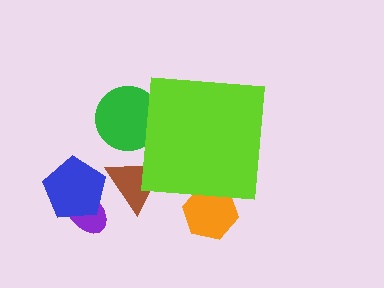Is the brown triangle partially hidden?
Yes, the brown triangle is partially hidden behind the lime square.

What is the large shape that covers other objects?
A lime square.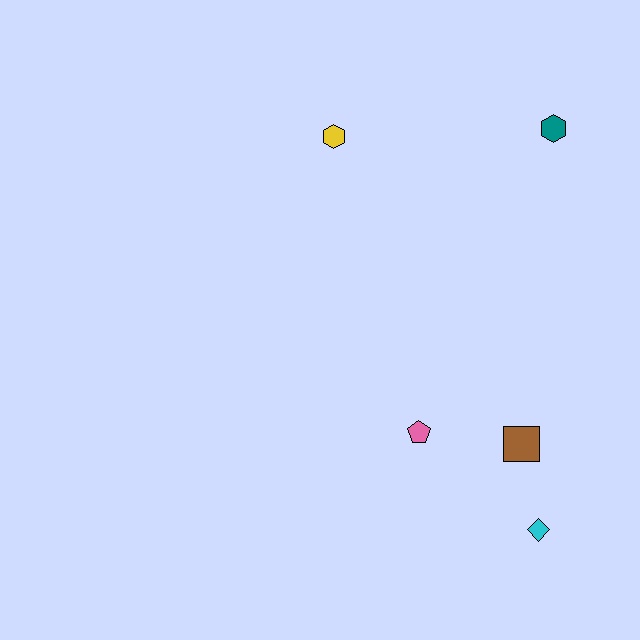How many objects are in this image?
There are 5 objects.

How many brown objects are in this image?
There is 1 brown object.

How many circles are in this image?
There are no circles.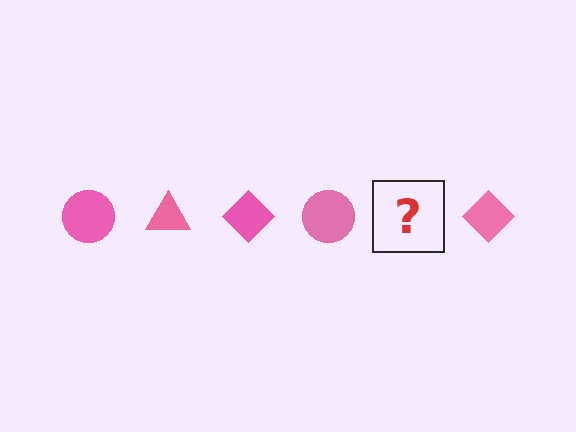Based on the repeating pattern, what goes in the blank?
The blank should be a pink triangle.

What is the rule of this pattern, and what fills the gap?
The rule is that the pattern cycles through circle, triangle, diamond shapes in pink. The gap should be filled with a pink triangle.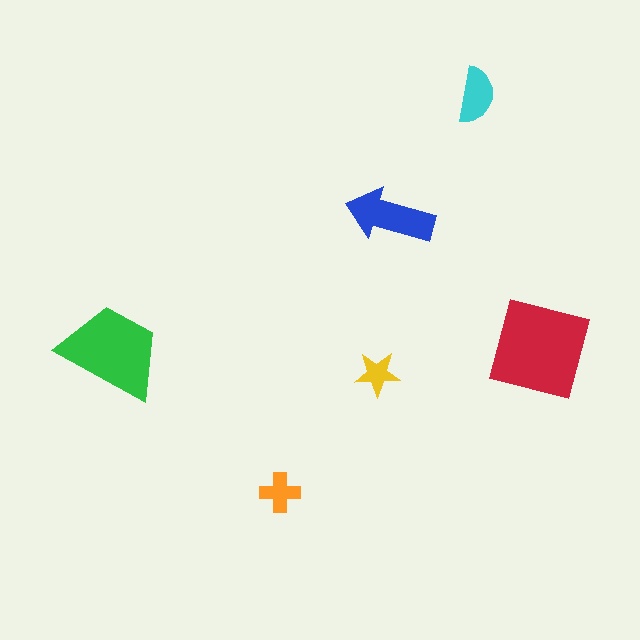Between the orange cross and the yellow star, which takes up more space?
The orange cross.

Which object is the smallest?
The yellow star.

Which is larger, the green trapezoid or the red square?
The red square.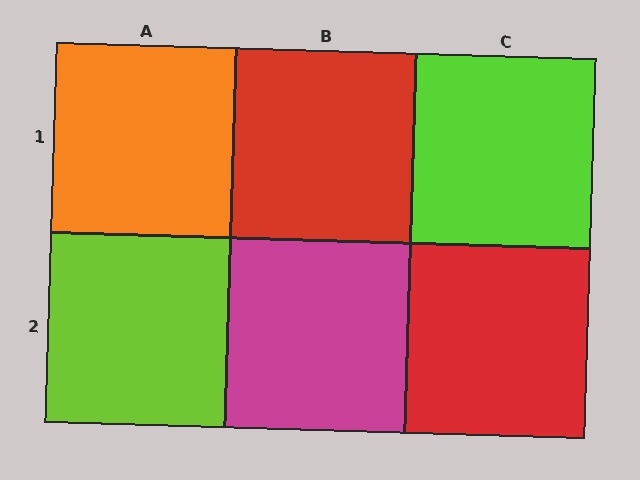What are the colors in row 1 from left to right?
Orange, red, lime.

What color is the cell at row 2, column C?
Red.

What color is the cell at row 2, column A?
Lime.